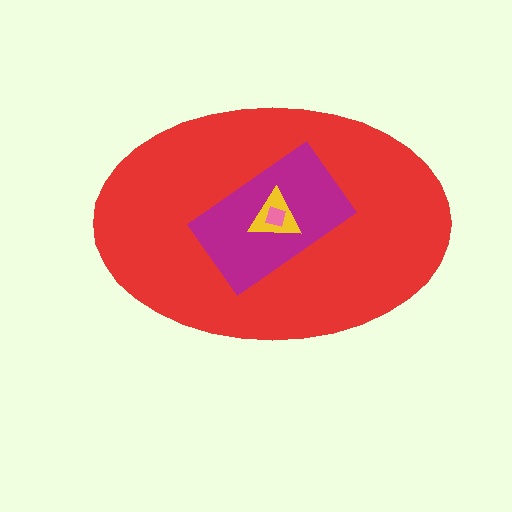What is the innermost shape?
The pink diamond.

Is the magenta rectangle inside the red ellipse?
Yes.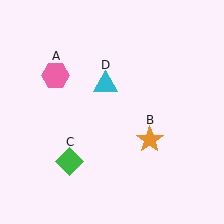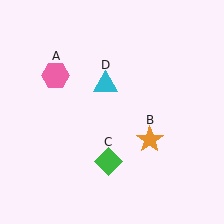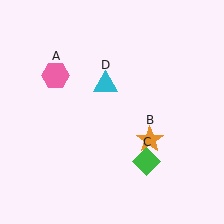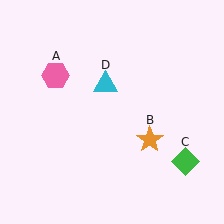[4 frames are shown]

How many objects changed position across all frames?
1 object changed position: green diamond (object C).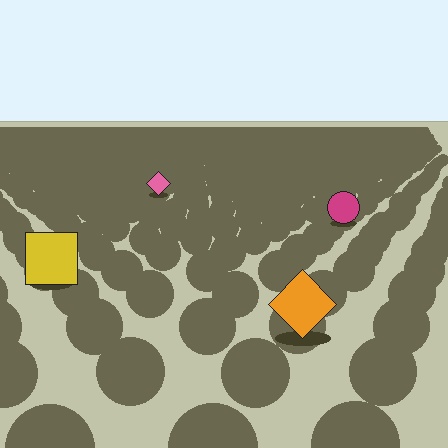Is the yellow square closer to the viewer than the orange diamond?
No. The orange diamond is closer — you can tell from the texture gradient: the ground texture is coarser near it.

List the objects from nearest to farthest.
From nearest to farthest: the orange diamond, the yellow square, the magenta circle, the pink diamond.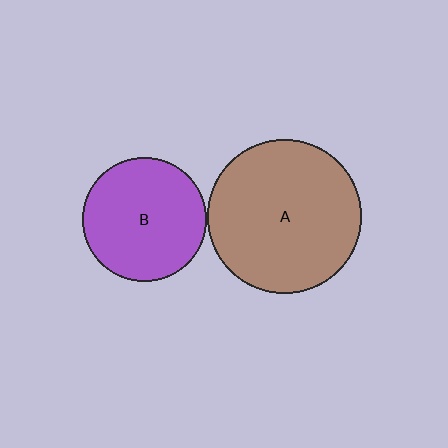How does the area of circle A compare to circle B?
Approximately 1.5 times.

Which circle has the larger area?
Circle A (brown).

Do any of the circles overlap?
No, none of the circles overlap.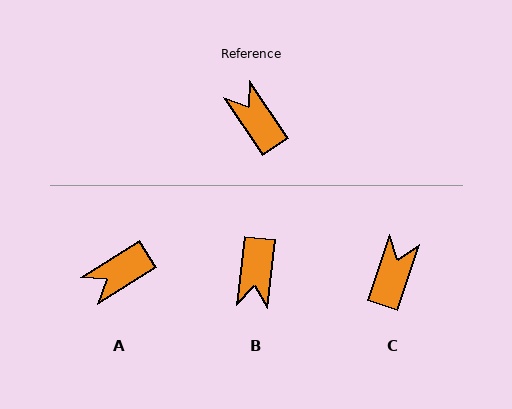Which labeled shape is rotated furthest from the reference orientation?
B, about 140 degrees away.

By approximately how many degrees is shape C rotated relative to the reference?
Approximately 52 degrees clockwise.